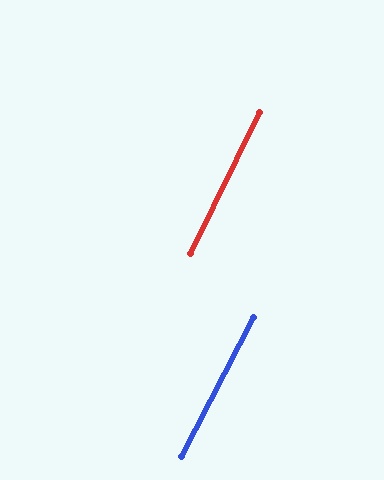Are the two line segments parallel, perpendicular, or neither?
Parallel — their directions differ by only 1.0°.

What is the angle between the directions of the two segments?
Approximately 1 degree.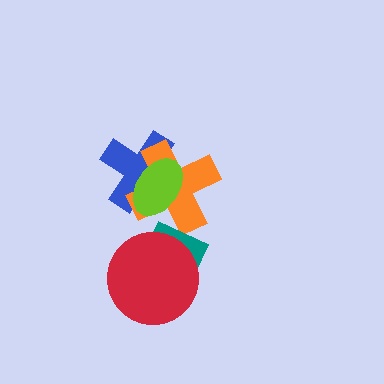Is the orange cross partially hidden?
Yes, it is partially covered by another shape.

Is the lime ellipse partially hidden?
No, no other shape covers it.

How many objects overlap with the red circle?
1 object overlaps with the red circle.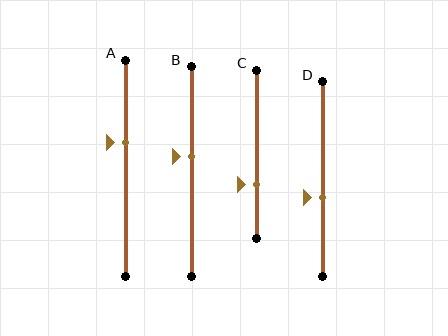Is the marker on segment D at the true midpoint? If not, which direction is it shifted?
No, the marker on segment D is shifted downward by about 10% of the segment length.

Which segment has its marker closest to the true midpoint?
Segment B has its marker closest to the true midpoint.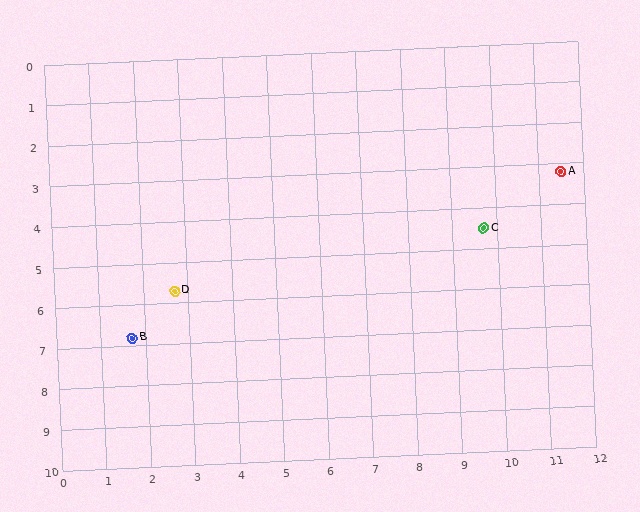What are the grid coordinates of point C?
Point C is at approximately (9.7, 4.5).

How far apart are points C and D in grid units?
Points C and D are about 7.1 grid units apart.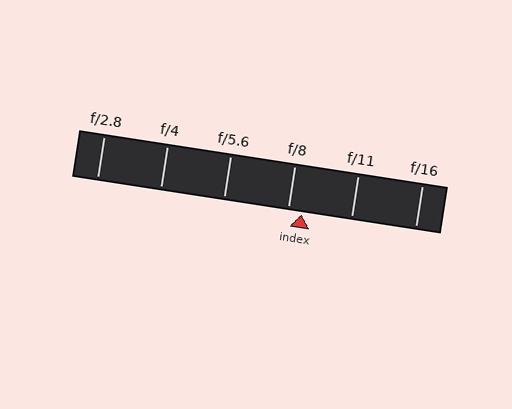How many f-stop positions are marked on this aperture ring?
There are 6 f-stop positions marked.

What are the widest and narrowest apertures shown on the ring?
The widest aperture shown is f/2.8 and the narrowest is f/16.